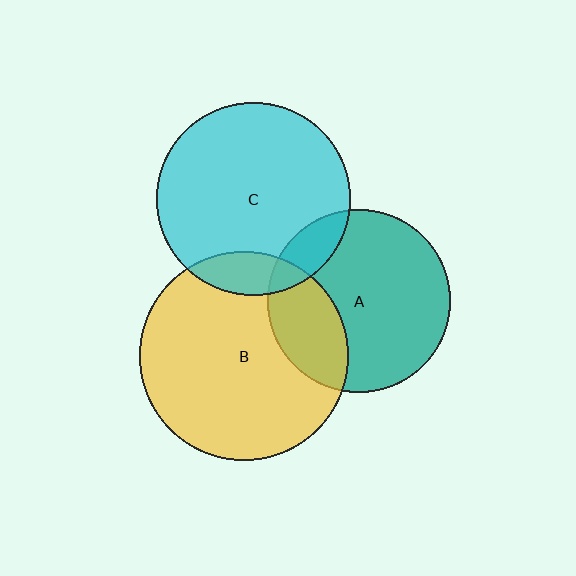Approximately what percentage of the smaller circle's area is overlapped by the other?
Approximately 15%.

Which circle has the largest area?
Circle B (yellow).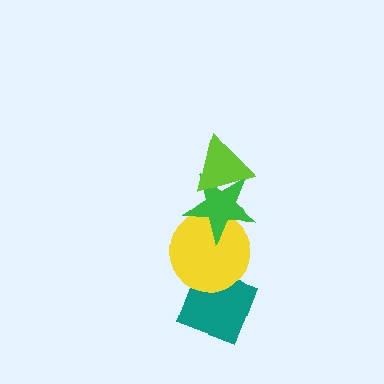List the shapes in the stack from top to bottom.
From top to bottom: the lime triangle, the green star, the yellow circle, the teal diamond.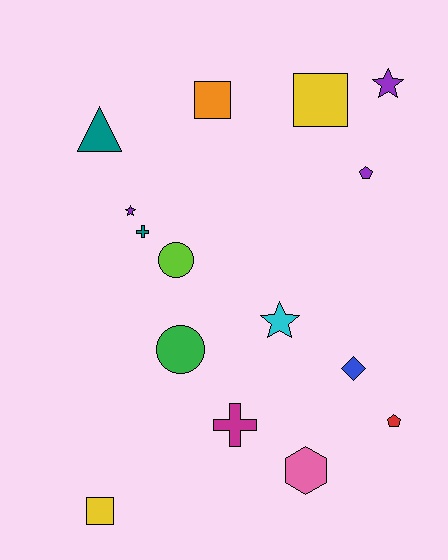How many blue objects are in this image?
There is 1 blue object.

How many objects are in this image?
There are 15 objects.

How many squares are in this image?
There are 3 squares.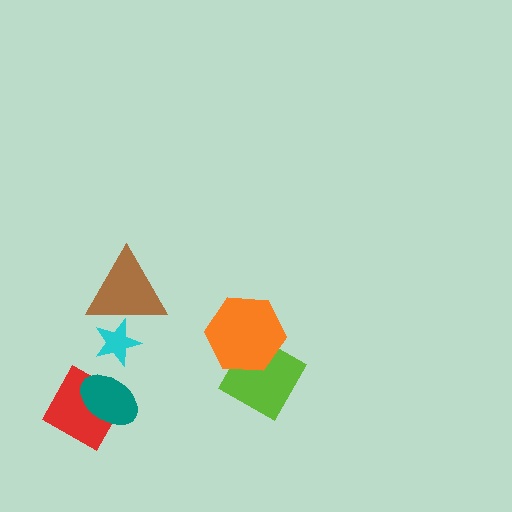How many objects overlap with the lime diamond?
1 object overlaps with the lime diamond.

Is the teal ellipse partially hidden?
No, no other shape covers it.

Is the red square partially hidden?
Yes, it is partially covered by another shape.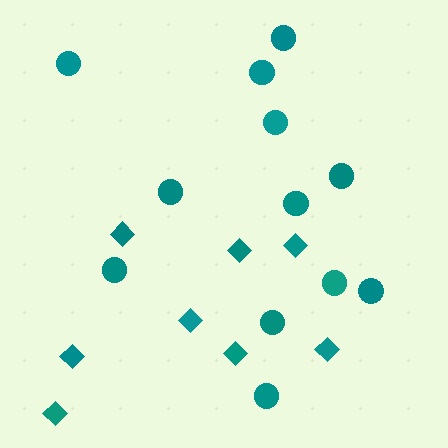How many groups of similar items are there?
There are 2 groups: one group of diamonds (8) and one group of circles (12).